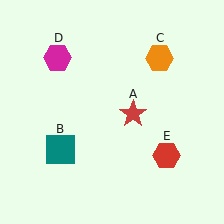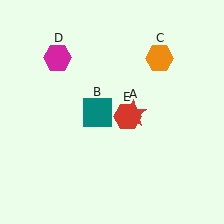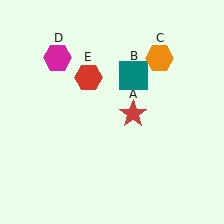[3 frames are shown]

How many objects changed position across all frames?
2 objects changed position: teal square (object B), red hexagon (object E).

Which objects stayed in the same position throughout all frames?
Red star (object A) and orange hexagon (object C) and magenta hexagon (object D) remained stationary.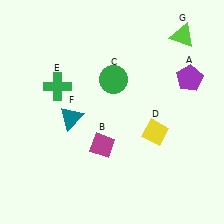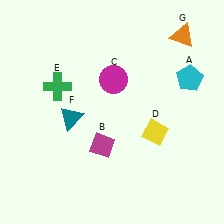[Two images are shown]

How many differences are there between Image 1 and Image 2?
There are 3 differences between the two images.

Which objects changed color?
A changed from purple to cyan. C changed from green to magenta. G changed from lime to orange.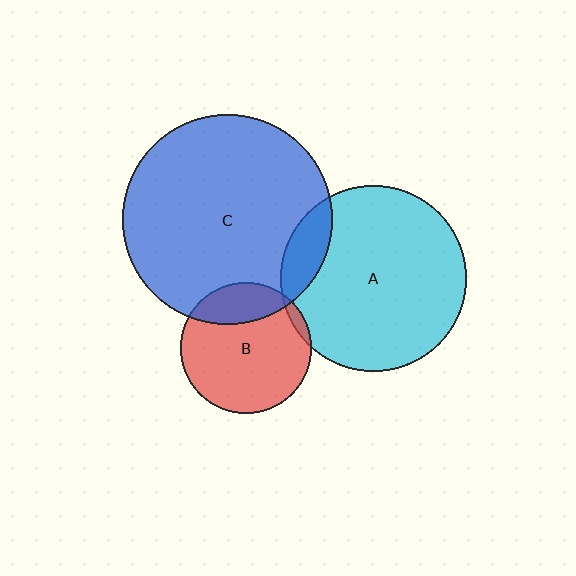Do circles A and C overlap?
Yes.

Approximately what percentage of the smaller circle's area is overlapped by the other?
Approximately 10%.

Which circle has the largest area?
Circle C (blue).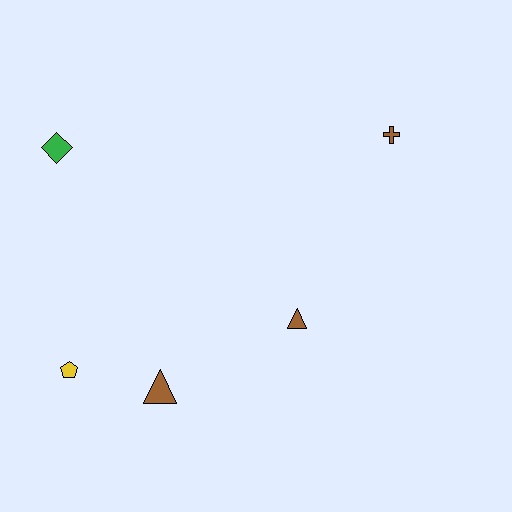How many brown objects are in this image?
There are 3 brown objects.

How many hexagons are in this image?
There are no hexagons.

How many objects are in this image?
There are 5 objects.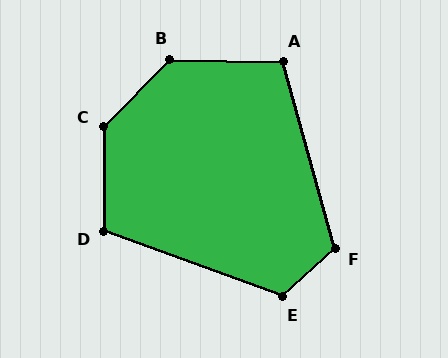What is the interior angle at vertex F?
Approximately 117 degrees (obtuse).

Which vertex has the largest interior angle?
C, at approximately 135 degrees.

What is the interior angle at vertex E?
Approximately 118 degrees (obtuse).